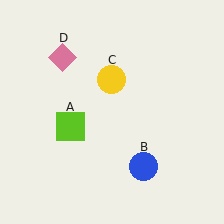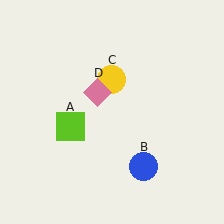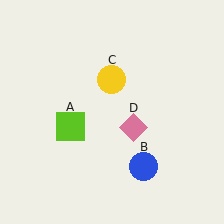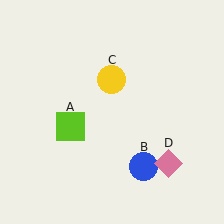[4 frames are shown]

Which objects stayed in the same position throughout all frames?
Lime square (object A) and blue circle (object B) and yellow circle (object C) remained stationary.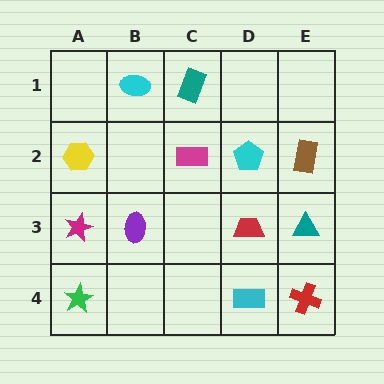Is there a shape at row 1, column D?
No, that cell is empty.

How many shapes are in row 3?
4 shapes.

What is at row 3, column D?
A red trapezoid.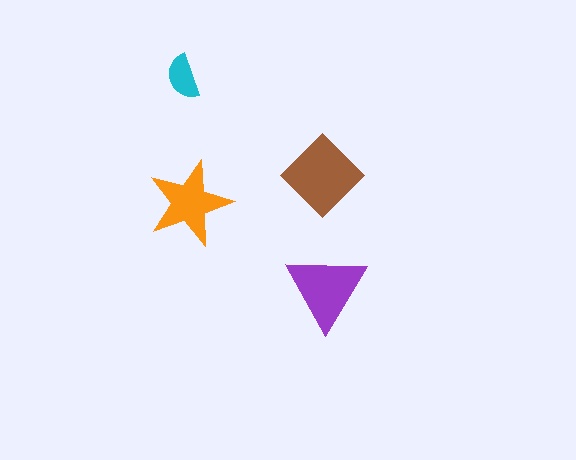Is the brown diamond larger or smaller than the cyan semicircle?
Larger.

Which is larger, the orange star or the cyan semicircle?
The orange star.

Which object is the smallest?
The cyan semicircle.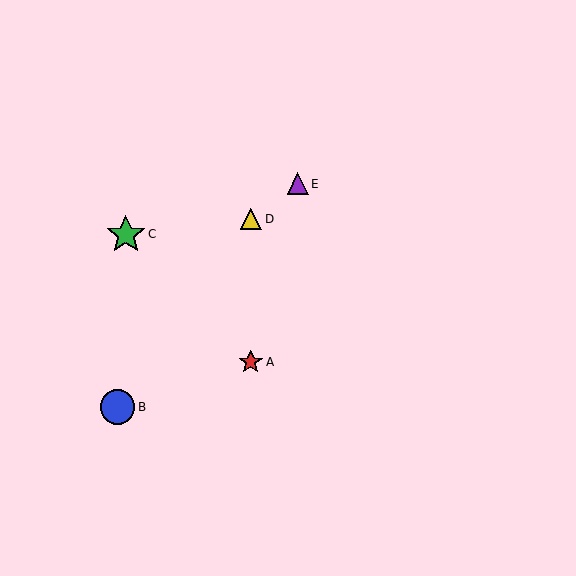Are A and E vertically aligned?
No, A is at x≈251 and E is at x≈298.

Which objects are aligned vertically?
Objects A, D are aligned vertically.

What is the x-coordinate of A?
Object A is at x≈251.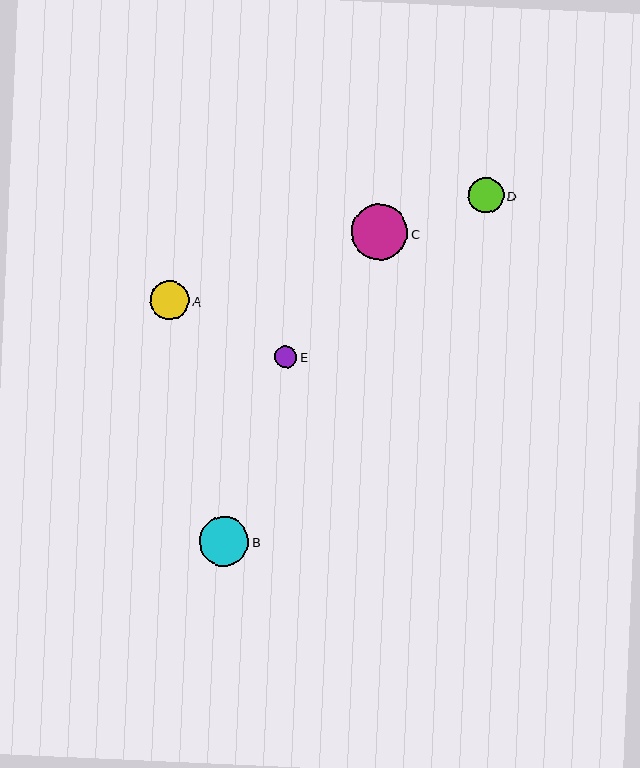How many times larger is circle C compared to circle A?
Circle C is approximately 1.4 times the size of circle A.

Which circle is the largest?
Circle C is the largest with a size of approximately 56 pixels.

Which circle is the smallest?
Circle E is the smallest with a size of approximately 23 pixels.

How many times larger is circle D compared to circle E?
Circle D is approximately 1.6 times the size of circle E.